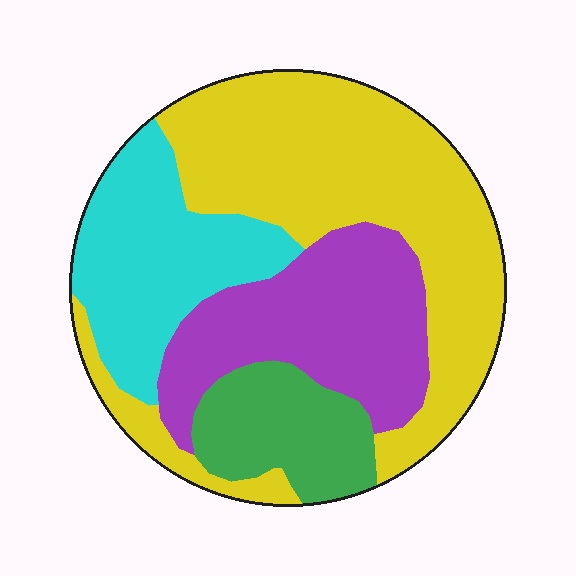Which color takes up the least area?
Green, at roughly 15%.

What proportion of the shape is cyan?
Cyan takes up between a sixth and a third of the shape.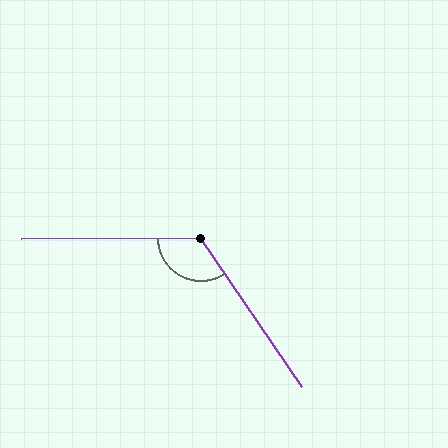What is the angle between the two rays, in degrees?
Approximately 124 degrees.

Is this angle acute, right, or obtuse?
It is obtuse.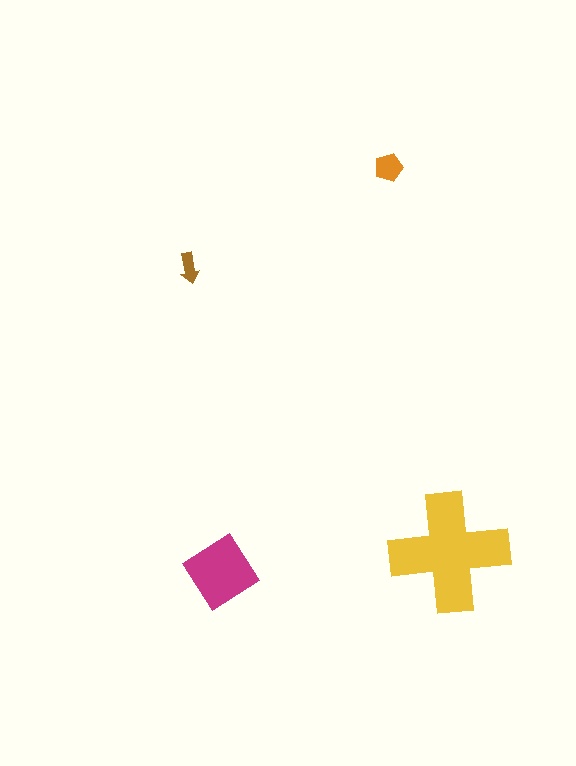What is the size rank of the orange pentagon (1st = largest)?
3rd.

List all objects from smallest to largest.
The brown arrow, the orange pentagon, the magenta diamond, the yellow cross.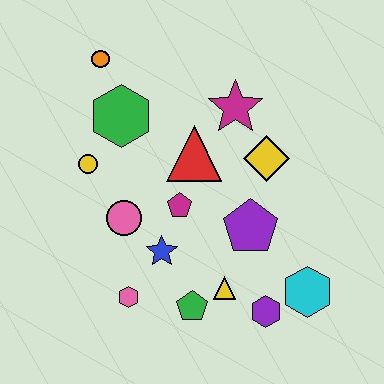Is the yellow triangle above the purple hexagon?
Yes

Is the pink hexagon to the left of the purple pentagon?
Yes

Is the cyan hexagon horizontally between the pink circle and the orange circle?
No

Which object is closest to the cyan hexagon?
The purple hexagon is closest to the cyan hexagon.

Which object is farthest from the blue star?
The orange circle is farthest from the blue star.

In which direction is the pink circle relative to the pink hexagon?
The pink circle is above the pink hexagon.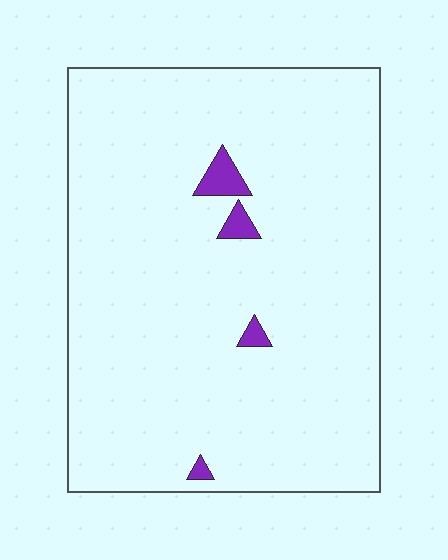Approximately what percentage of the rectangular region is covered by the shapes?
Approximately 5%.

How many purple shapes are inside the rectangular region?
4.